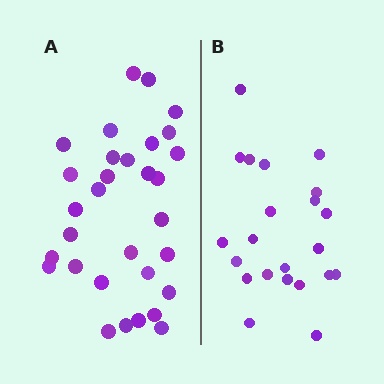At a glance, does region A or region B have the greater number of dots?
Region A (the left region) has more dots.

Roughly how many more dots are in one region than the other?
Region A has roughly 8 or so more dots than region B.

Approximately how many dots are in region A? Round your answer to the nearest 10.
About 30 dots. (The exact count is 31, which rounds to 30.)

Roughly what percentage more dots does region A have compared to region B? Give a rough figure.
About 40% more.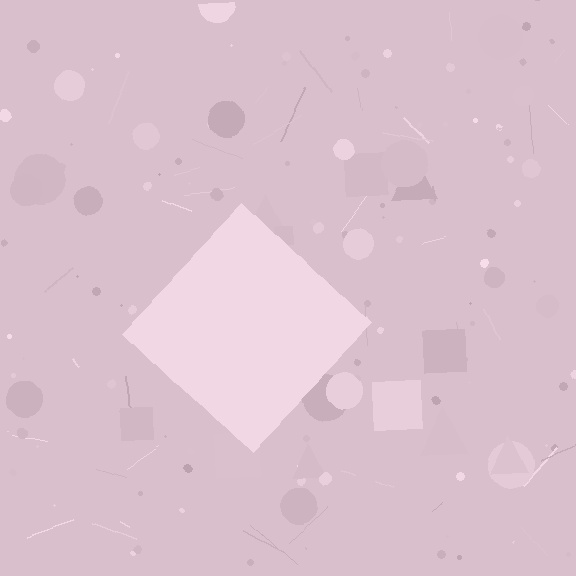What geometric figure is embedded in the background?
A diamond is embedded in the background.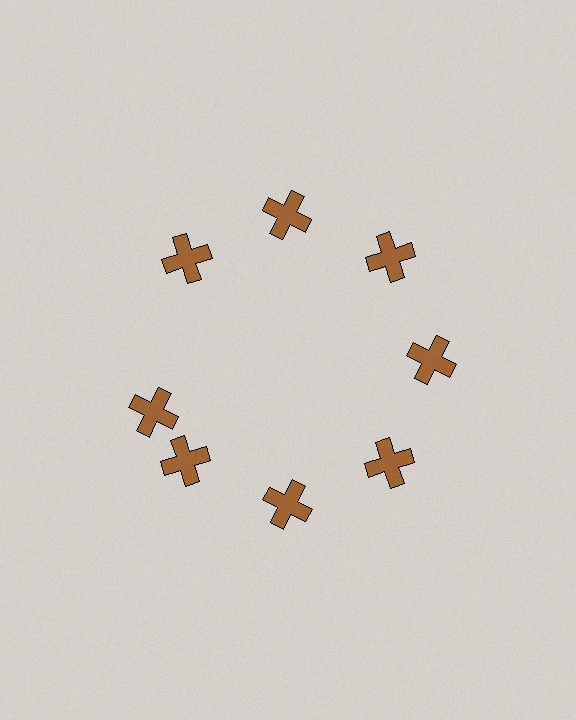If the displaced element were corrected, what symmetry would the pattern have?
It would have 8-fold rotational symmetry — the pattern would map onto itself every 45 degrees.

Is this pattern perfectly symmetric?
No. The 8 brown crosses are arranged in a ring, but one element near the 9 o'clock position is rotated out of alignment along the ring, breaking the 8-fold rotational symmetry.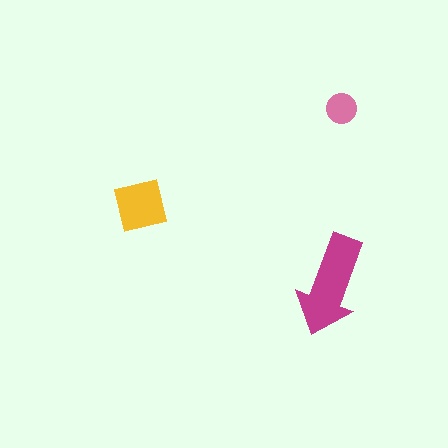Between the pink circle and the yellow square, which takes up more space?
The yellow square.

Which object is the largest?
The magenta arrow.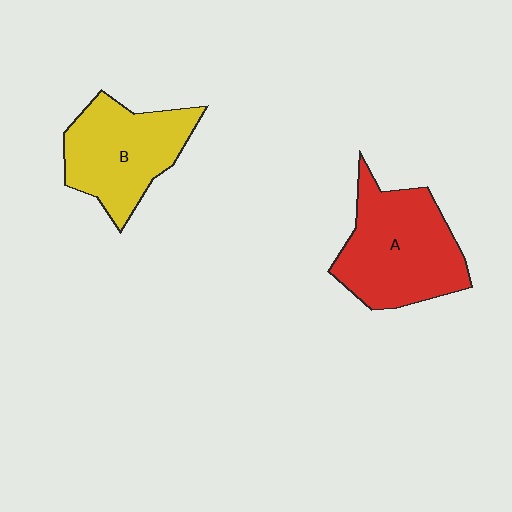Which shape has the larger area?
Shape A (red).